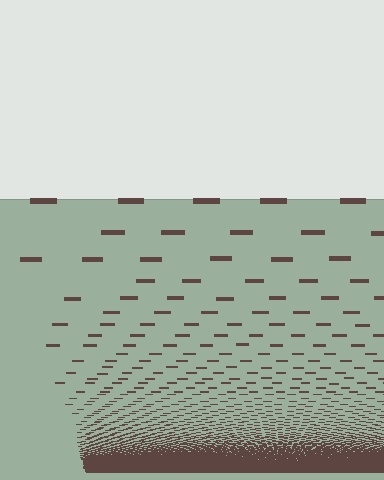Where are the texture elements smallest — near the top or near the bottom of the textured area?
Near the bottom.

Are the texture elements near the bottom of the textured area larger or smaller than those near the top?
Smaller. The gradient is inverted — elements near the bottom are smaller and denser.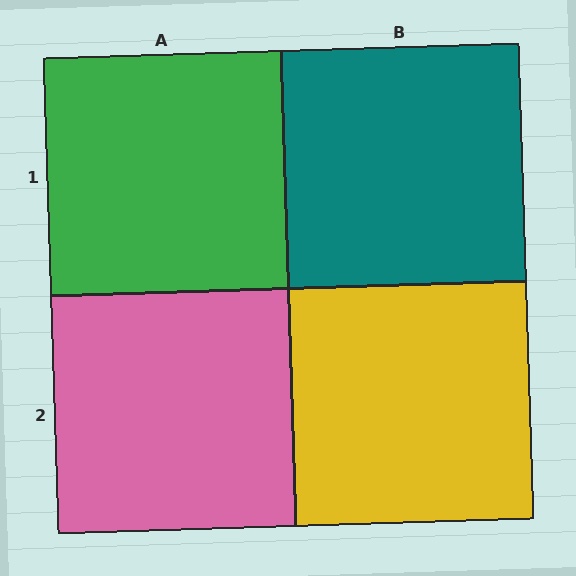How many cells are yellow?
1 cell is yellow.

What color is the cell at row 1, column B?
Teal.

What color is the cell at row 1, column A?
Green.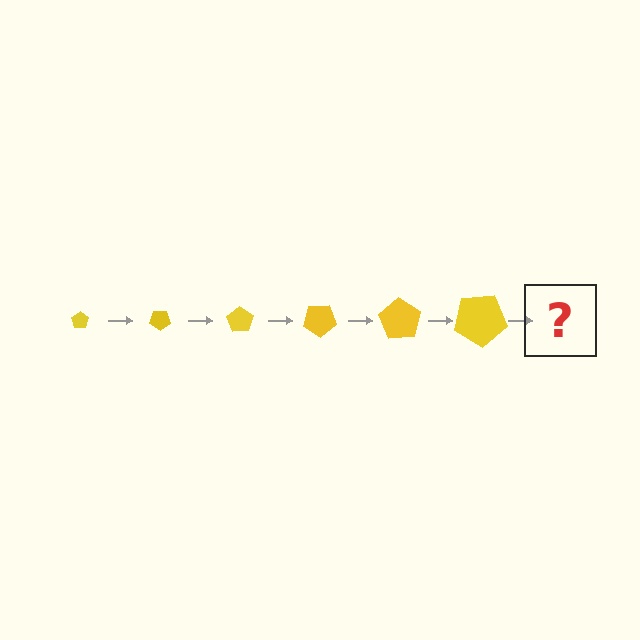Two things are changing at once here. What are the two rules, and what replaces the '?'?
The two rules are that the pentagon grows larger each step and it rotates 35 degrees each step. The '?' should be a pentagon, larger than the previous one and rotated 210 degrees from the start.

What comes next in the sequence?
The next element should be a pentagon, larger than the previous one and rotated 210 degrees from the start.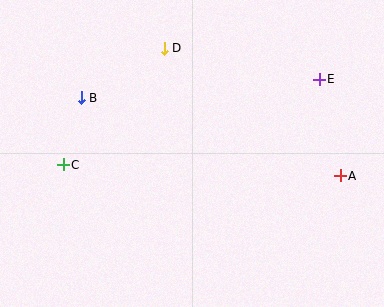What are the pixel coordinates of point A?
Point A is at (340, 176).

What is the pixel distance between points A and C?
The distance between A and C is 277 pixels.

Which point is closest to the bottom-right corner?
Point A is closest to the bottom-right corner.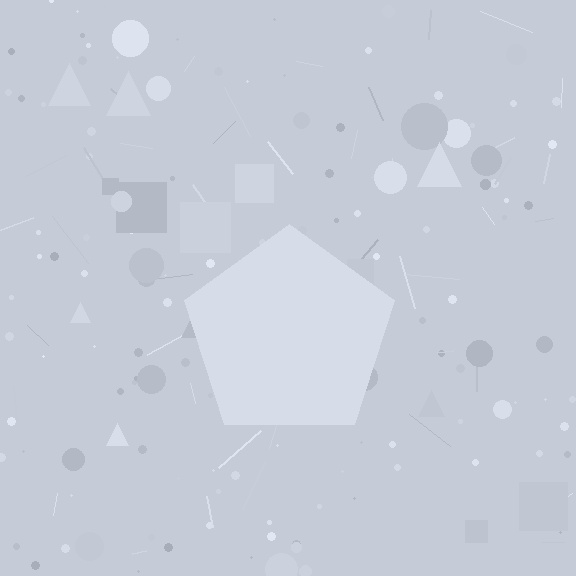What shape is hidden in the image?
A pentagon is hidden in the image.